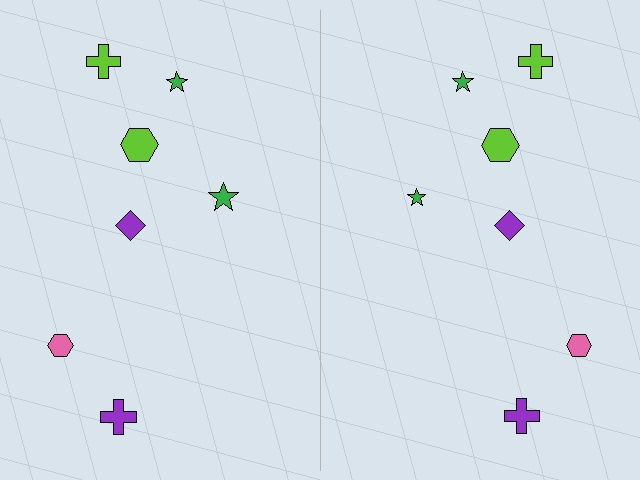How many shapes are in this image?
There are 14 shapes in this image.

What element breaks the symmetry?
The green star on the right side has a different size than its mirror counterpart.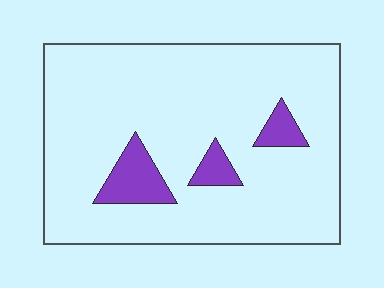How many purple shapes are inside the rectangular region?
3.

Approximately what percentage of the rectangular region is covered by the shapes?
Approximately 10%.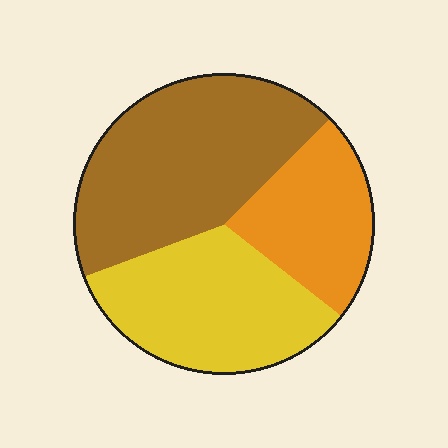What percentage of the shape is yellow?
Yellow covers 34% of the shape.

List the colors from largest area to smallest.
From largest to smallest: brown, yellow, orange.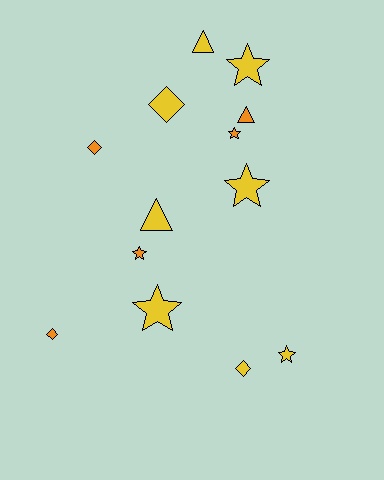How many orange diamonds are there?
There are 2 orange diamonds.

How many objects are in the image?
There are 13 objects.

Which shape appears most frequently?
Star, with 6 objects.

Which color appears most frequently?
Yellow, with 8 objects.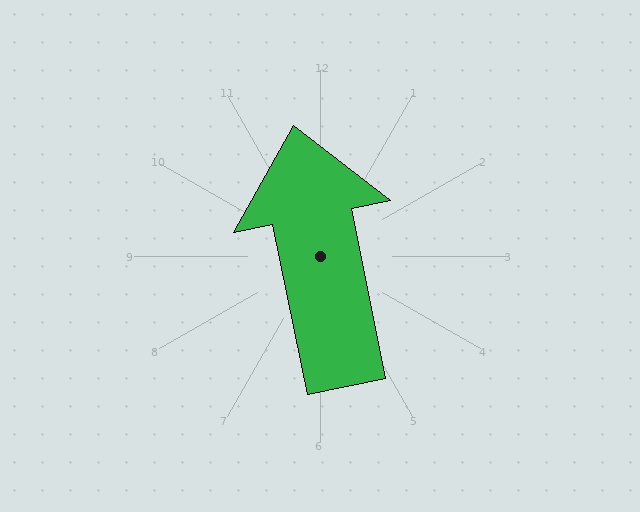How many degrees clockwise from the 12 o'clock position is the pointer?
Approximately 348 degrees.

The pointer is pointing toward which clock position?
Roughly 12 o'clock.